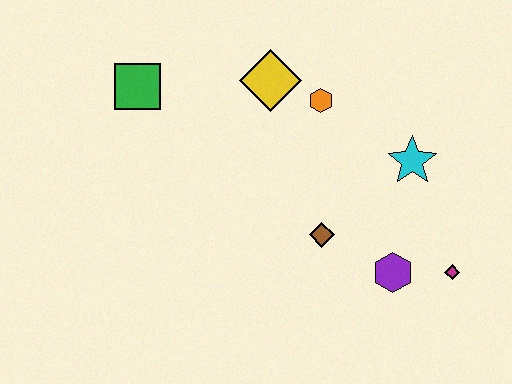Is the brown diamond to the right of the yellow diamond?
Yes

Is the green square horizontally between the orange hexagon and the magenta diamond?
No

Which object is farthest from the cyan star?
The green square is farthest from the cyan star.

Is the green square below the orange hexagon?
No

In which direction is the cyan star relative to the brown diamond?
The cyan star is to the right of the brown diamond.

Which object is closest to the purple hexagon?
The magenta diamond is closest to the purple hexagon.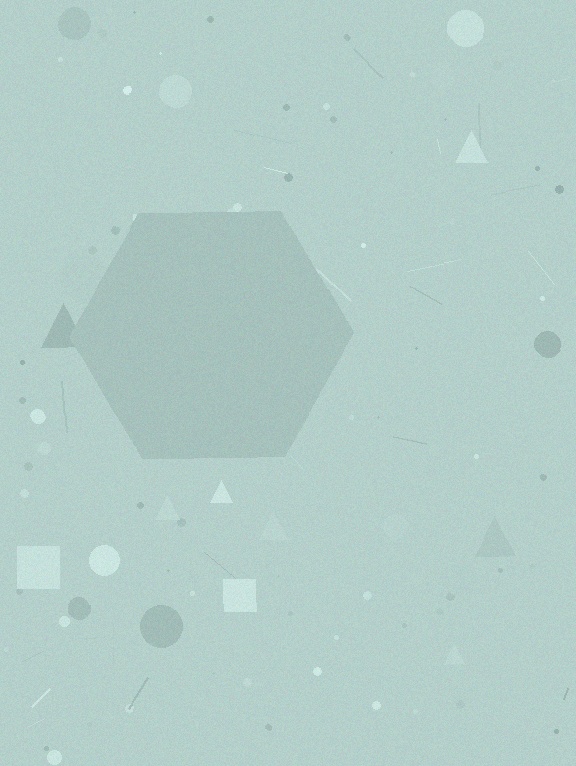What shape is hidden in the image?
A hexagon is hidden in the image.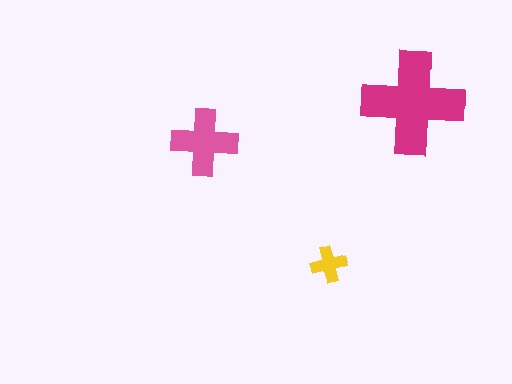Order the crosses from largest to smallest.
the magenta one, the pink one, the yellow one.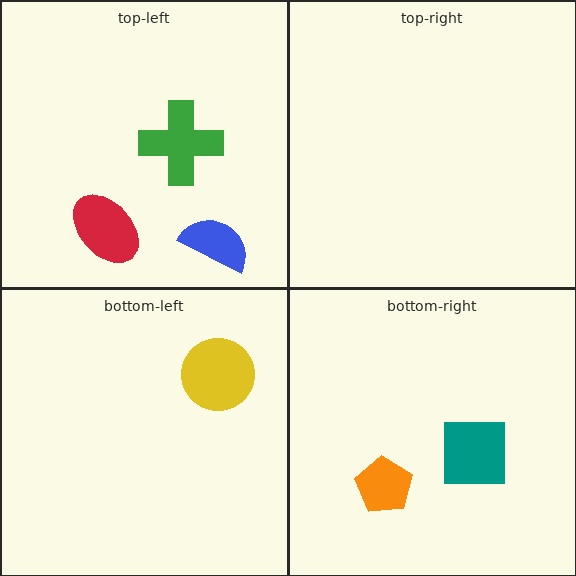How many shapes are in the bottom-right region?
2.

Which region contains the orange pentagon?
The bottom-right region.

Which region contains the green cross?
The top-left region.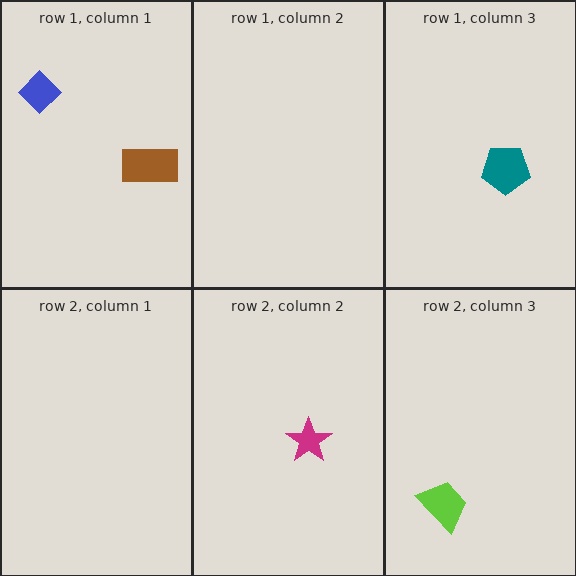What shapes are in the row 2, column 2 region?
The magenta star.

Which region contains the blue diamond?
The row 1, column 1 region.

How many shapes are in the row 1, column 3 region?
1.